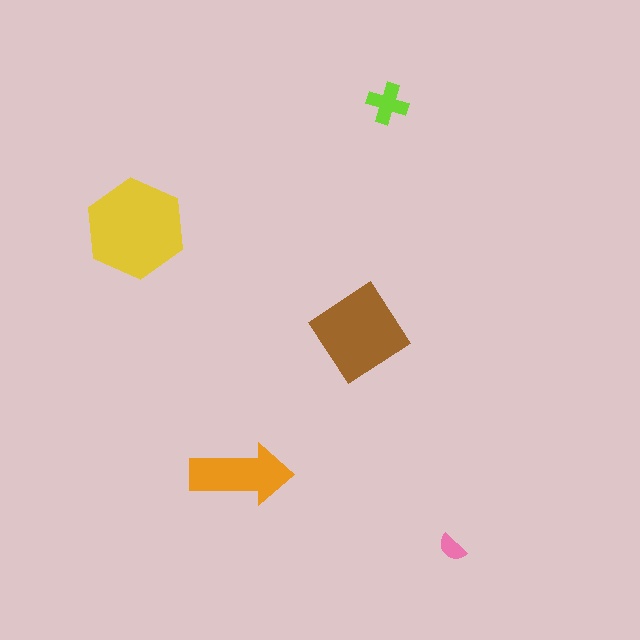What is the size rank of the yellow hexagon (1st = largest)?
1st.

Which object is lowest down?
The pink semicircle is bottommost.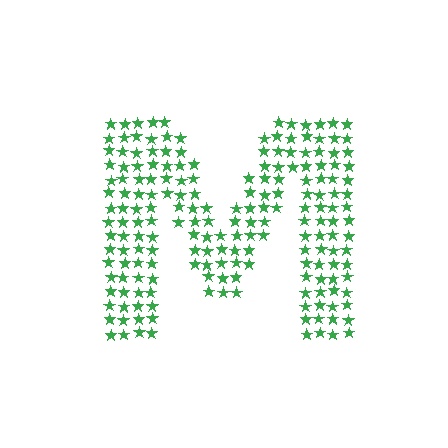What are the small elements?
The small elements are stars.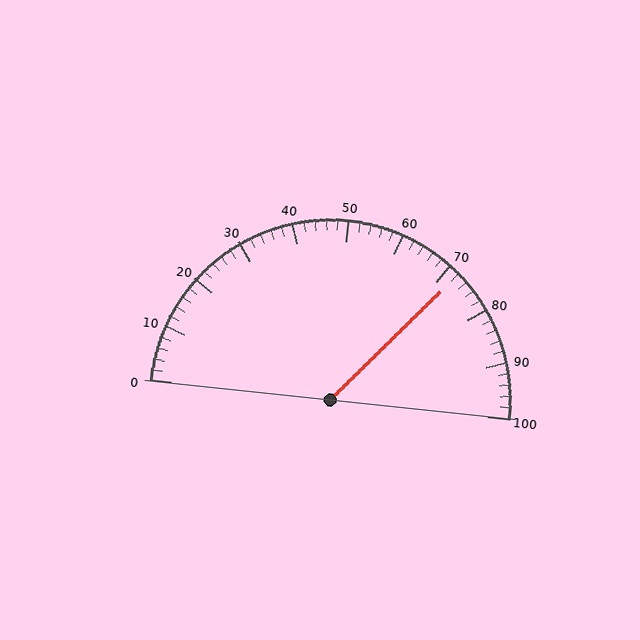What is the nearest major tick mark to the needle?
The nearest major tick mark is 70.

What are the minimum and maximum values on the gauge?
The gauge ranges from 0 to 100.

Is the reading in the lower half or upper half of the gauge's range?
The reading is in the upper half of the range (0 to 100).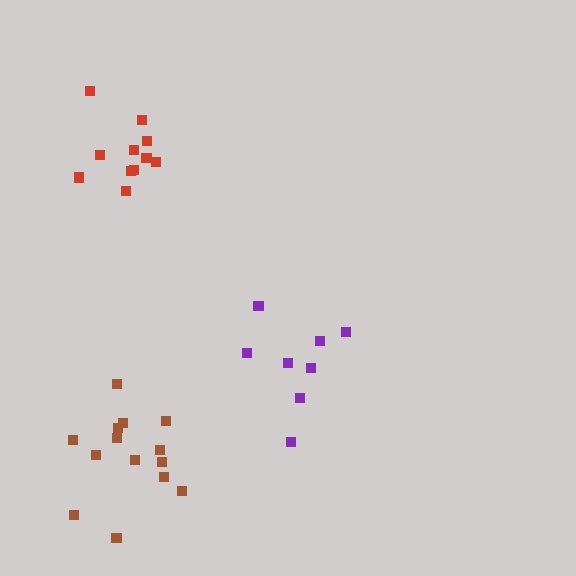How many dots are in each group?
Group 1: 8 dots, Group 2: 11 dots, Group 3: 14 dots (33 total).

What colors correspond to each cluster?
The clusters are colored: purple, red, brown.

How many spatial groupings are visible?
There are 3 spatial groupings.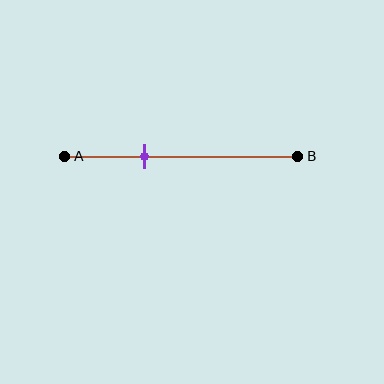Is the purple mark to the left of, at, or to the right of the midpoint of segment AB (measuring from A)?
The purple mark is to the left of the midpoint of segment AB.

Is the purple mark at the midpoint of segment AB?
No, the mark is at about 35% from A, not at the 50% midpoint.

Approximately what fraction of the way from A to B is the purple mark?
The purple mark is approximately 35% of the way from A to B.